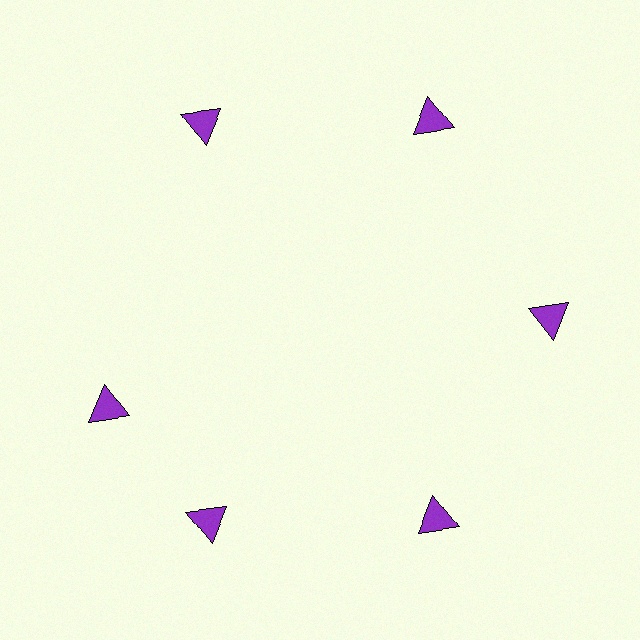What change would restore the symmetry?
The symmetry would be restored by rotating it back into even spacing with its neighbors so that all 6 triangles sit at equal angles and equal distance from the center.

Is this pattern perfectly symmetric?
No. The 6 purple triangles are arranged in a ring, but one element near the 9 o'clock position is rotated out of alignment along the ring, breaking the 6-fold rotational symmetry.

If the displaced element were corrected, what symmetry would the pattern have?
It would have 6-fold rotational symmetry — the pattern would map onto itself every 60 degrees.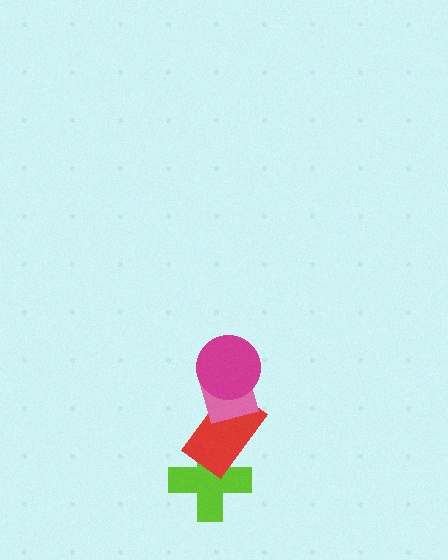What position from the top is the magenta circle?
The magenta circle is 1st from the top.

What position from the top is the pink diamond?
The pink diamond is 2nd from the top.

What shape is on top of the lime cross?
The red rectangle is on top of the lime cross.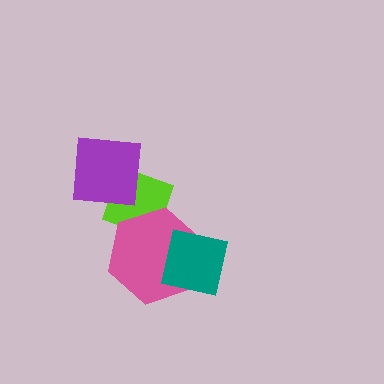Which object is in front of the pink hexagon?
The teal square is in front of the pink hexagon.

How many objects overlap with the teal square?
1 object overlaps with the teal square.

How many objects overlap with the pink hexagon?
2 objects overlap with the pink hexagon.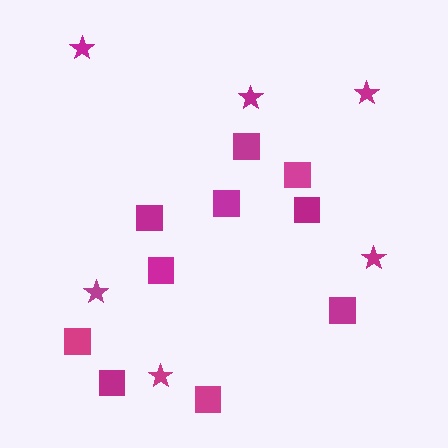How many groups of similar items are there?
There are 2 groups: one group of squares (10) and one group of stars (6).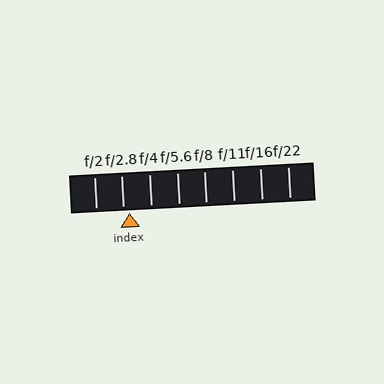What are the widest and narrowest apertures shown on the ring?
The widest aperture shown is f/2 and the narrowest is f/22.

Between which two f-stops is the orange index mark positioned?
The index mark is between f/2.8 and f/4.